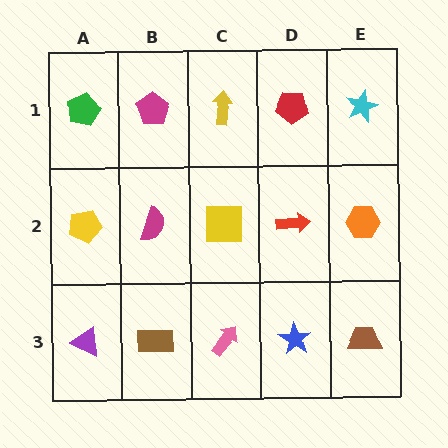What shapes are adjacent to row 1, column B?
A magenta semicircle (row 2, column B), a green pentagon (row 1, column A), a yellow arrow (row 1, column C).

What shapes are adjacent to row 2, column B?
A magenta pentagon (row 1, column B), a brown rectangle (row 3, column B), a yellow pentagon (row 2, column A), a yellow square (row 2, column C).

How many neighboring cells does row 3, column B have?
3.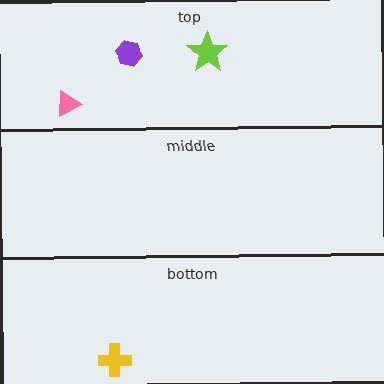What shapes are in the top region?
The purple hexagon, the lime star, the pink triangle.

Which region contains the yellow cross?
The bottom region.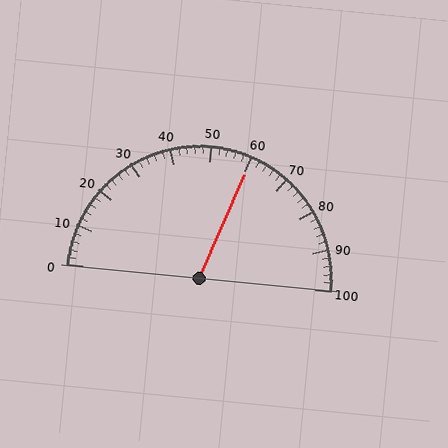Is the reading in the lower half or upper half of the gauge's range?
The reading is in the upper half of the range (0 to 100).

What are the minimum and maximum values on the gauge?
The gauge ranges from 0 to 100.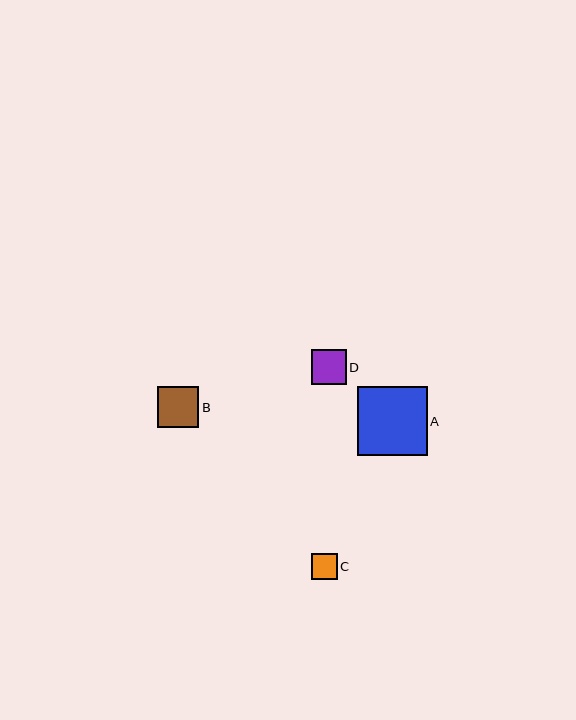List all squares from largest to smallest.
From largest to smallest: A, B, D, C.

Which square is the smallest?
Square C is the smallest with a size of approximately 26 pixels.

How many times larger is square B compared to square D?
Square B is approximately 1.2 times the size of square D.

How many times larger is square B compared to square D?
Square B is approximately 1.2 times the size of square D.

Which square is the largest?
Square A is the largest with a size of approximately 69 pixels.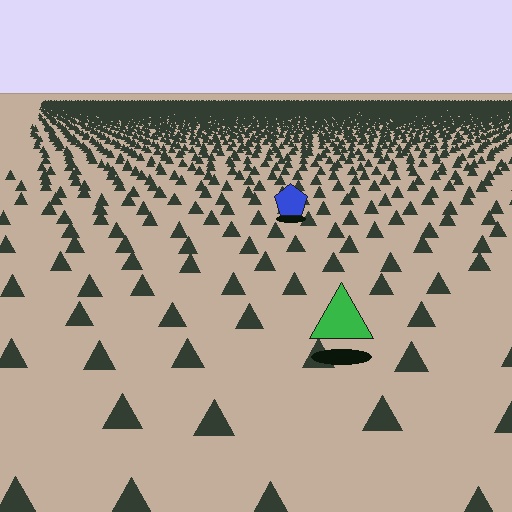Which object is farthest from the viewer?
The blue pentagon is farthest from the viewer. It appears smaller and the ground texture around it is denser.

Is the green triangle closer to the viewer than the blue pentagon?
Yes. The green triangle is closer — you can tell from the texture gradient: the ground texture is coarser near it.